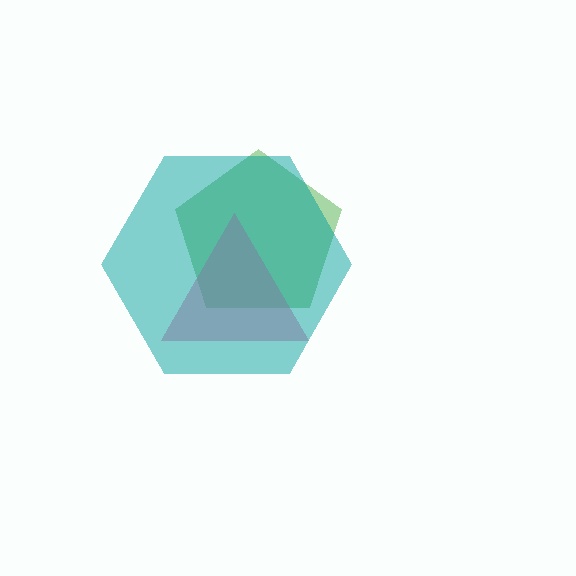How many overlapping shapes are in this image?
There are 3 overlapping shapes in the image.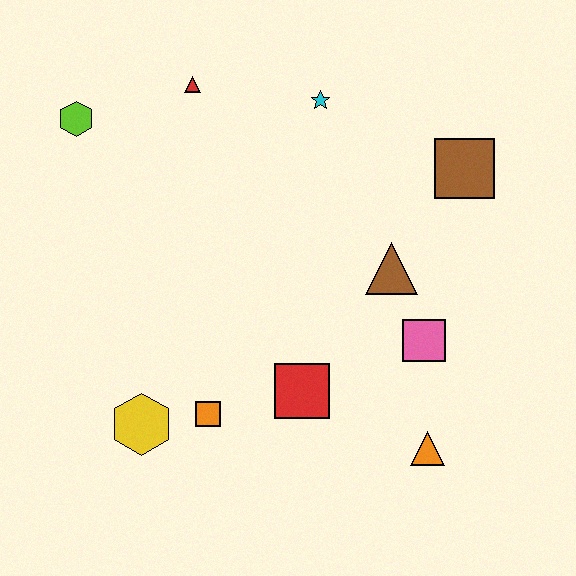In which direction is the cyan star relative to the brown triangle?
The cyan star is above the brown triangle.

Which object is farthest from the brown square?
The yellow hexagon is farthest from the brown square.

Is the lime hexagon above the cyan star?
No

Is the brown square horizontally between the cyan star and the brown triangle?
No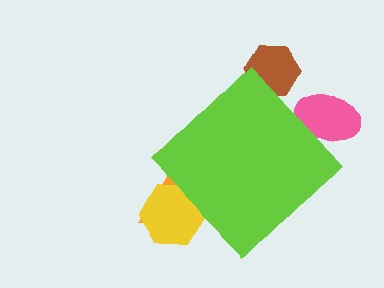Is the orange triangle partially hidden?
Yes, the orange triangle is partially hidden behind the lime diamond.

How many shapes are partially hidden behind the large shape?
4 shapes are partially hidden.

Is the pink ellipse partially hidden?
Yes, the pink ellipse is partially hidden behind the lime diamond.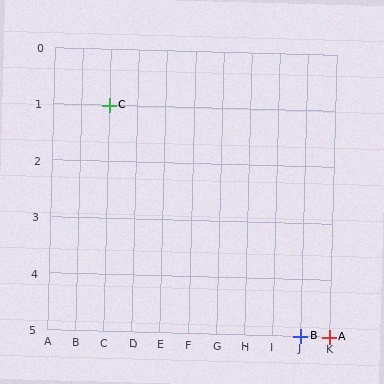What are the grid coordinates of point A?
Point A is at grid coordinates (K, 5).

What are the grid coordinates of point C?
Point C is at grid coordinates (C, 1).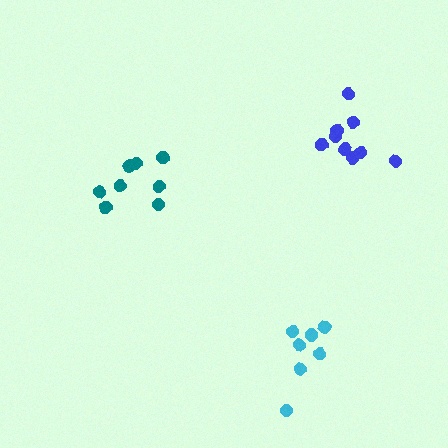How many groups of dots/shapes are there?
There are 3 groups.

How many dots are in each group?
Group 1: 8 dots, Group 2: 7 dots, Group 3: 9 dots (24 total).